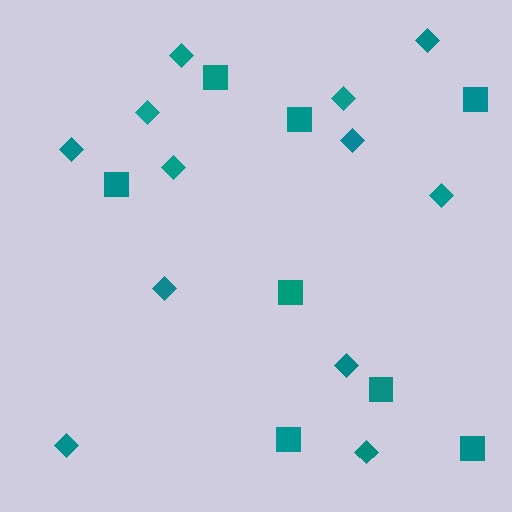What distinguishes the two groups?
There are 2 groups: one group of squares (8) and one group of diamonds (12).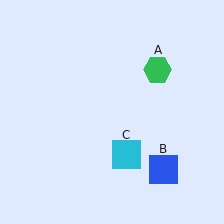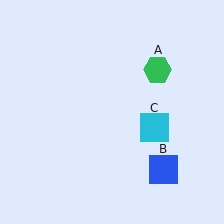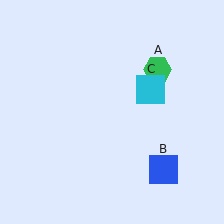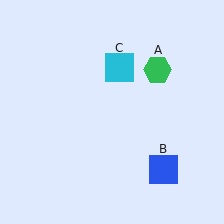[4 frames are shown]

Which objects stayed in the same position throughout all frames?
Green hexagon (object A) and blue square (object B) remained stationary.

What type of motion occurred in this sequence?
The cyan square (object C) rotated counterclockwise around the center of the scene.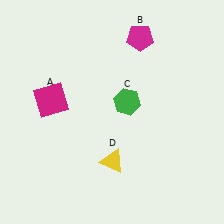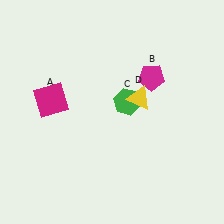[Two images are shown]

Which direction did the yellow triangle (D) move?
The yellow triangle (D) moved up.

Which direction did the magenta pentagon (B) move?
The magenta pentagon (B) moved down.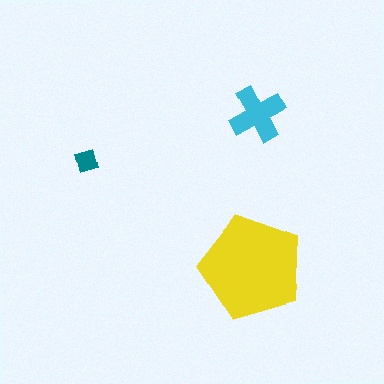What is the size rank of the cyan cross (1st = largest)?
2nd.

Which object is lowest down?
The yellow pentagon is bottommost.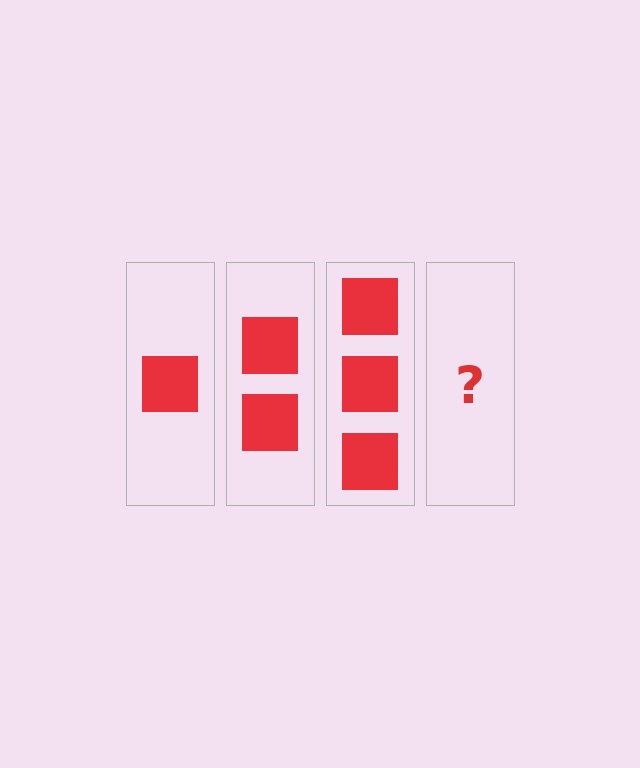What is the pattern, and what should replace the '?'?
The pattern is that each step adds one more square. The '?' should be 4 squares.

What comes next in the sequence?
The next element should be 4 squares.